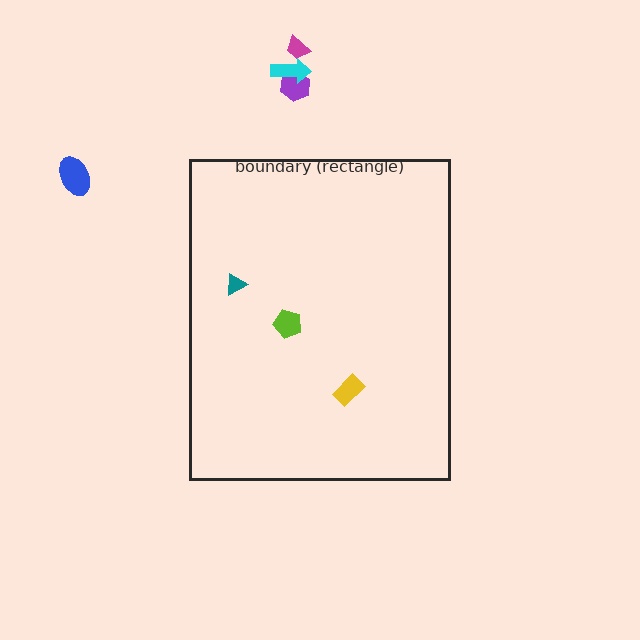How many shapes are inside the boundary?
3 inside, 4 outside.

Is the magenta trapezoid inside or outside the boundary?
Outside.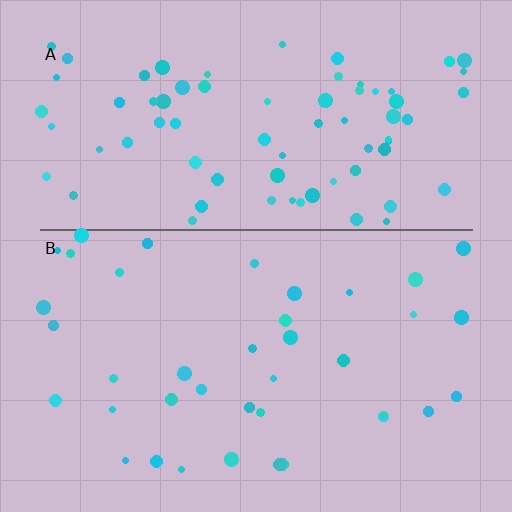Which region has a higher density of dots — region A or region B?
A (the top).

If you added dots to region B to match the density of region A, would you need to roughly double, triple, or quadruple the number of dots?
Approximately double.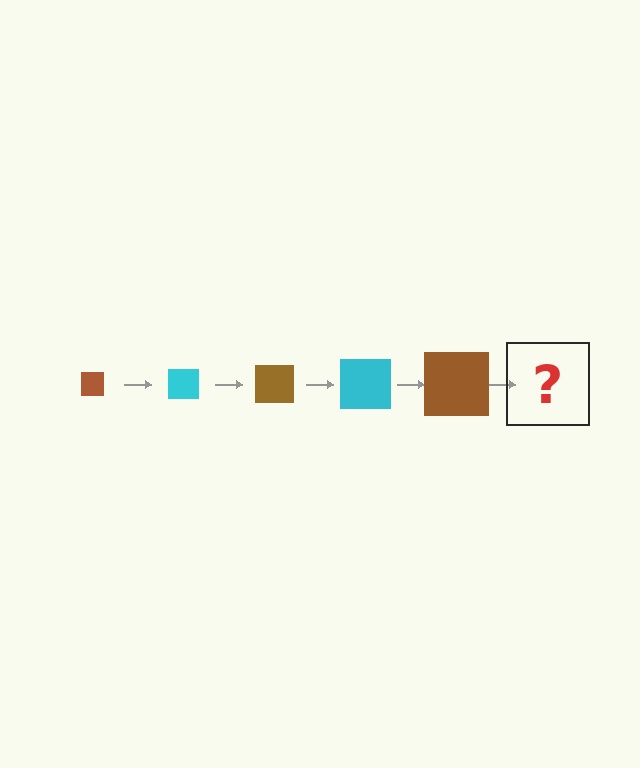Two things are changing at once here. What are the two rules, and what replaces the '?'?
The two rules are that the square grows larger each step and the color cycles through brown and cyan. The '?' should be a cyan square, larger than the previous one.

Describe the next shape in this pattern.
It should be a cyan square, larger than the previous one.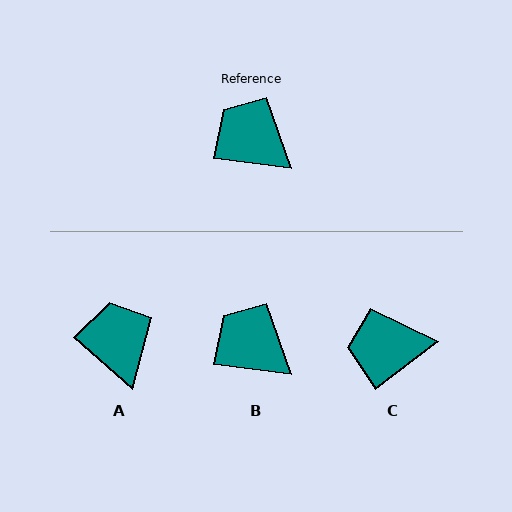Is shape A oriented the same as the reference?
No, it is off by about 34 degrees.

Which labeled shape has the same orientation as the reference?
B.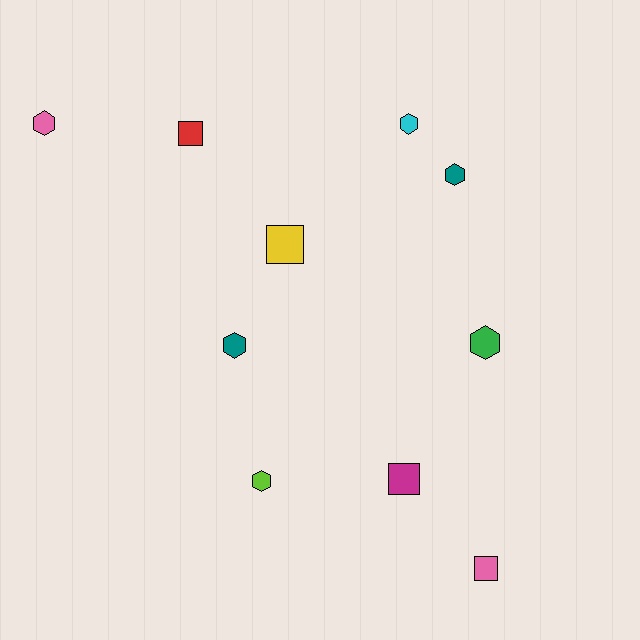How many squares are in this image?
There are 4 squares.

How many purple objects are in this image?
There are no purple objects.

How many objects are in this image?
There are 10 objects.